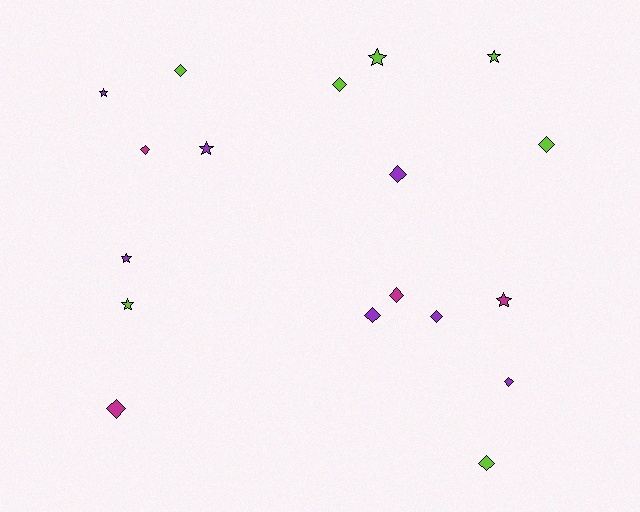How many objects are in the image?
There are 18 objects.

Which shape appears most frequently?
Diamond, with 11 objects.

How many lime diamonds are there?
There are 4 lime diamonds.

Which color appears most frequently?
Lime, with 7 objects.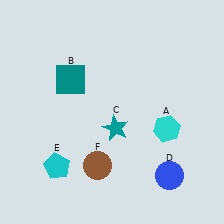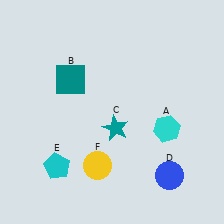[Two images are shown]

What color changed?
The circle (F) changed from brown in Image 1 to yellow in Image 2.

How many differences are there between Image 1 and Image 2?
There is 1 difference between the two images.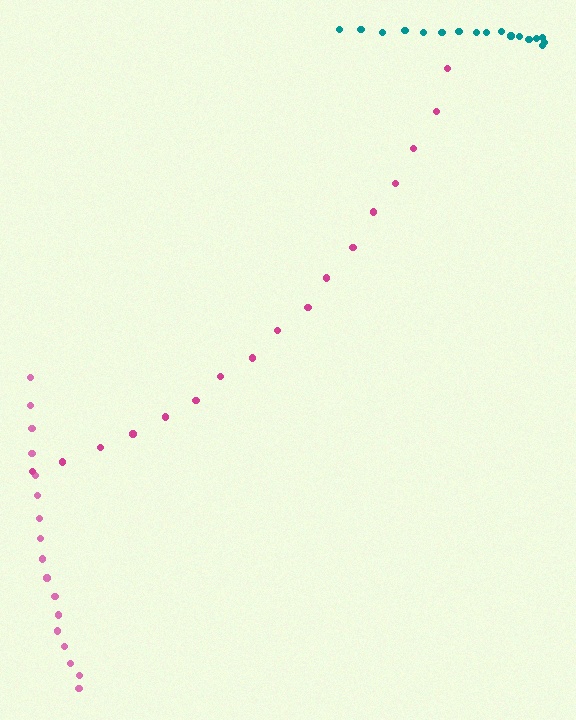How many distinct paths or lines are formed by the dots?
There are 3 distinct paths.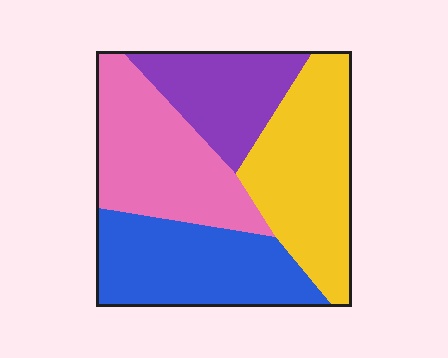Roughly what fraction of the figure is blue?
Blue covers about 25% of the figure.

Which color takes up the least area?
Purple, at roughly 20%.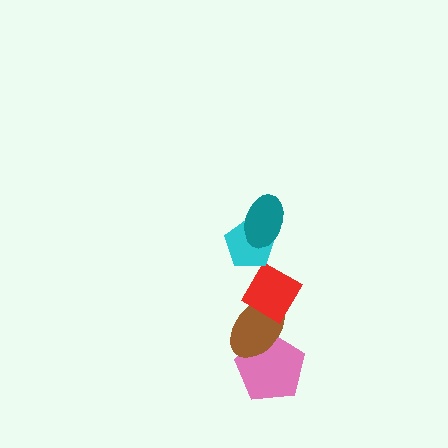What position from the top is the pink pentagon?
The pink pentagon is 5th from the top.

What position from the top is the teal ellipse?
The teal ellipse is 1st from the top.